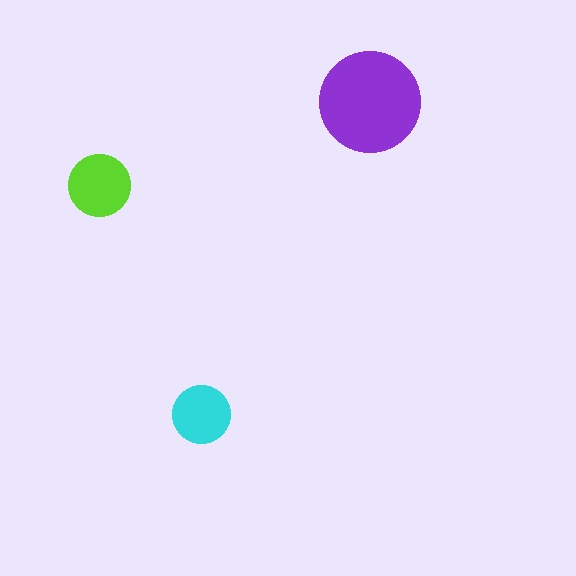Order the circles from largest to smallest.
the purple one, the lime one, the cyan one.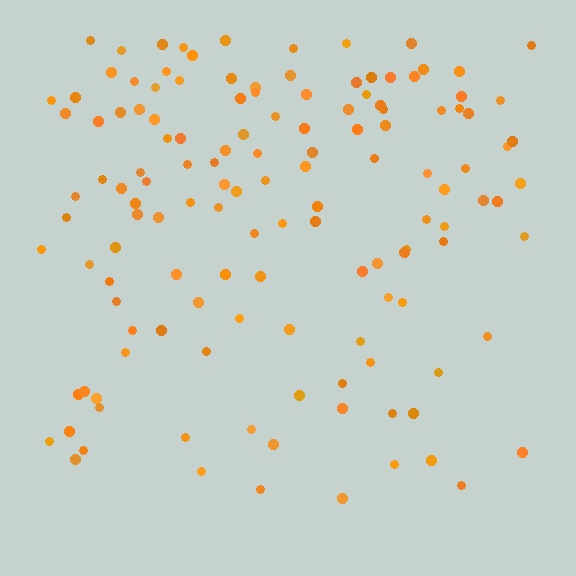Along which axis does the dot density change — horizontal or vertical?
Vertical.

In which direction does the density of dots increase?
From bottom to top, with the top side densest.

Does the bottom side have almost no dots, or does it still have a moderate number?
Still a moderate number, just noticeably fewer than the top.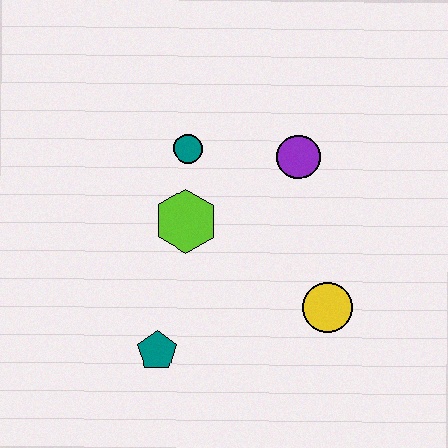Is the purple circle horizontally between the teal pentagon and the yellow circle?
Yes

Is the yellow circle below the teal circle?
Yes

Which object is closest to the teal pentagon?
The lime hexagon is closest to the teal pentagon.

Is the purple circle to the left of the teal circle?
No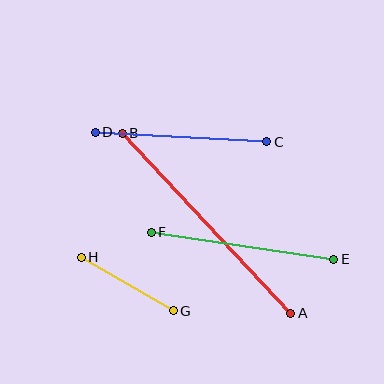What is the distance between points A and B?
The distance is approximately 247 pixels.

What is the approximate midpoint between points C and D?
The midpoint is at approximately (181, 137) pixels.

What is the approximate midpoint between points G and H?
The midpoint is at approximately (127, 284) pixels.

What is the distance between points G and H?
The distance is approximately 107 pixels.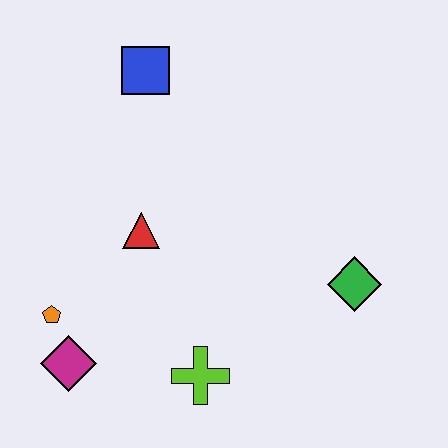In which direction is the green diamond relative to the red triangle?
The green diamond is to the right of the red triangle.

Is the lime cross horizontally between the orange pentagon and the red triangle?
No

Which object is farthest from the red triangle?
The green diamond is farthest from the red triangle.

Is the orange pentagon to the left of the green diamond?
Yes